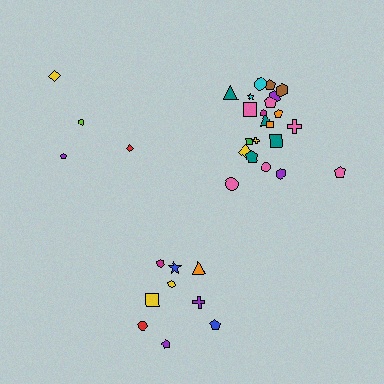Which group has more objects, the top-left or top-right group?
The top-right group.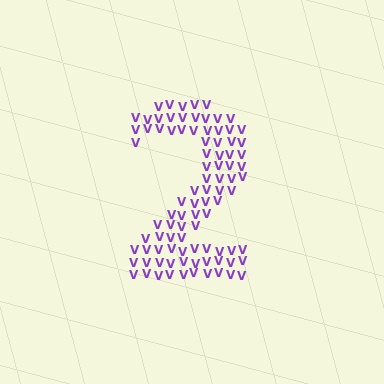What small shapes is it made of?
It is made of small letter V's.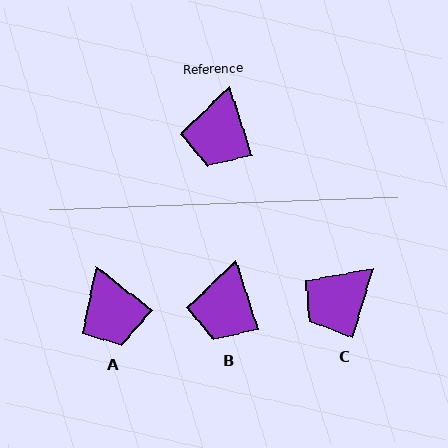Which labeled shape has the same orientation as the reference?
B.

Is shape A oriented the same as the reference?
No, it is off by about 34 degrees.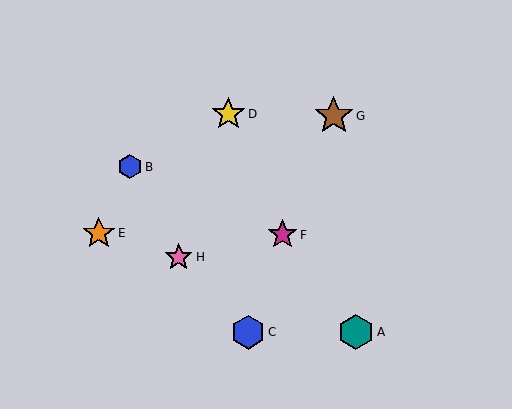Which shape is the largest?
The brown star (labeled G) is the largest.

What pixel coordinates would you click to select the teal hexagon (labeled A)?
Click at (356, 332) to select the teal hexagon A.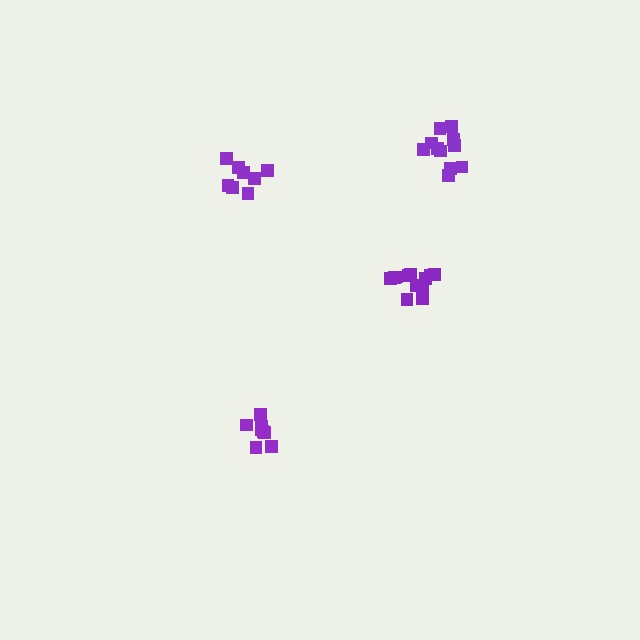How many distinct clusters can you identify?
There are 4 distinct clusters.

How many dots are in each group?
Group 1: 12 dots, Group 2: 8 dots, Group 3: 8 dots, Group 4: 11 dots (39 total).